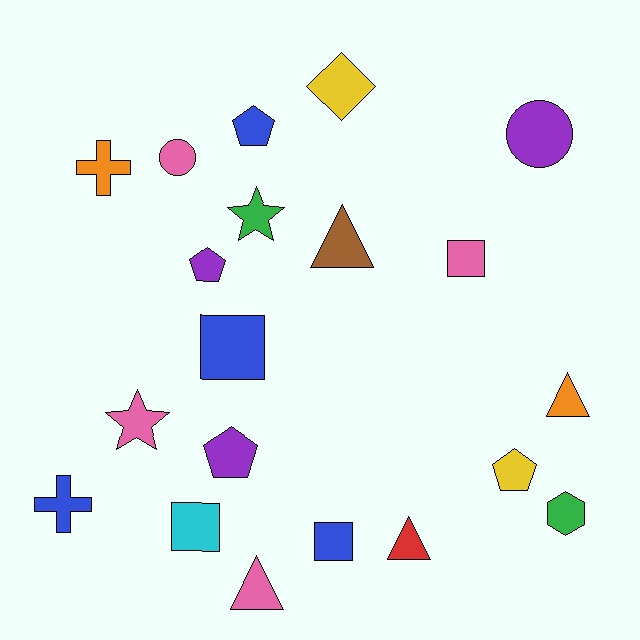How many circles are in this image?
There are 2 circles.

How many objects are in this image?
There are 20 objects.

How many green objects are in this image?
There are 2 green objects.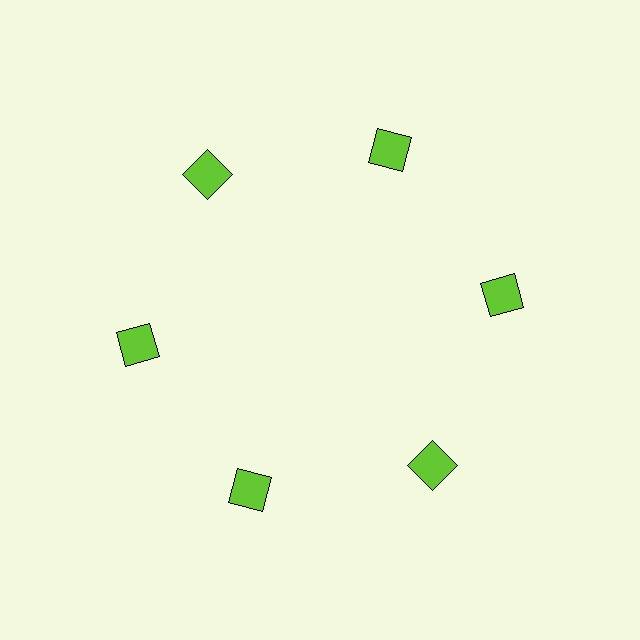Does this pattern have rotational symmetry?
Yes, this pattern has 6-fold rotational symmetry. It looks the same after rotating 60 degrees around the center.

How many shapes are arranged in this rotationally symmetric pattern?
There are 6 shapes, arranged in 6 groups of 1.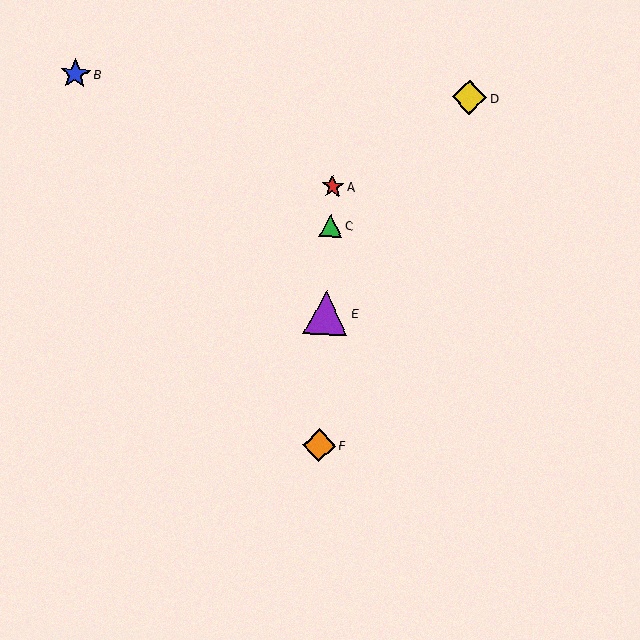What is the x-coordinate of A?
Object A is at x≈333.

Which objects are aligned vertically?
Objects A, C, E, F are aligned vertically.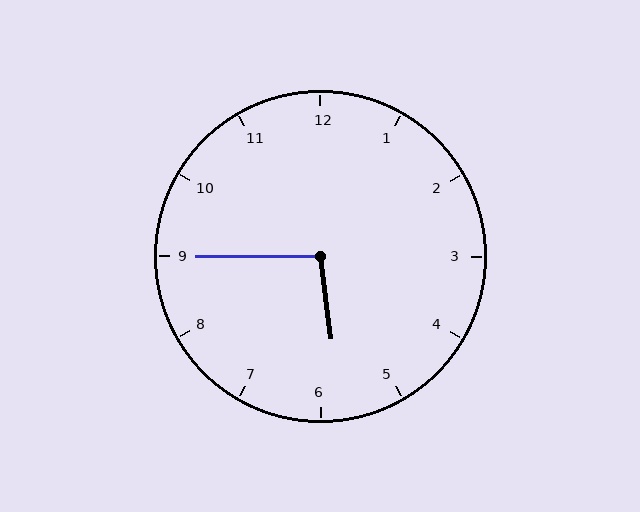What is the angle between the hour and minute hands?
Approximately 98 degrees.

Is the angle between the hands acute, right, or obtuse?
It is obtuse.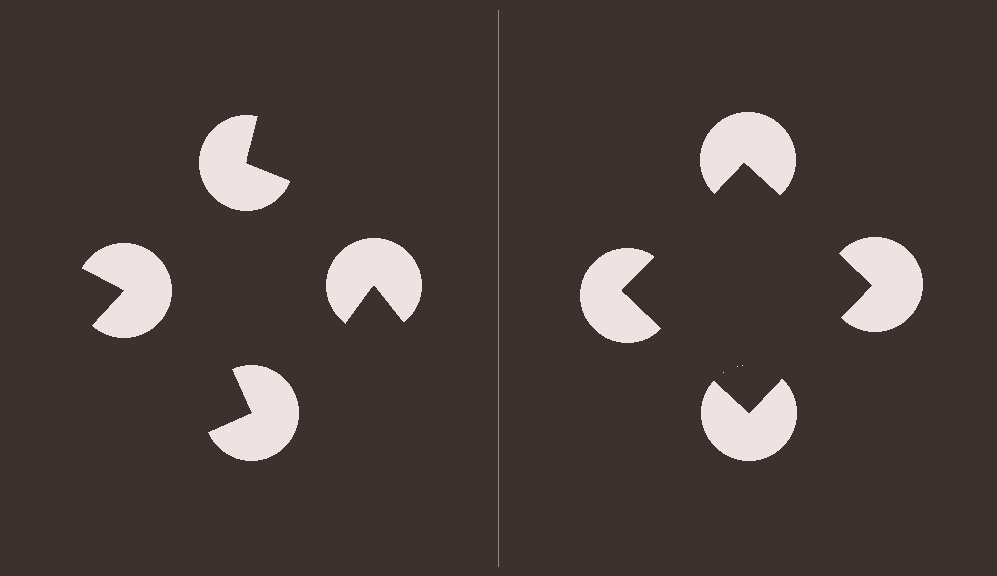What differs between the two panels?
The pac-man discs are positioned identically on both sides; only the wedge orientations differ. On the right they align to a square; on the left they are misaligned.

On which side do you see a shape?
An illusory square appears on the right side. On the left side the wedge cuts are rotated, so no coherent shape forms.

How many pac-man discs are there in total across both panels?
8 — 4 on each side.